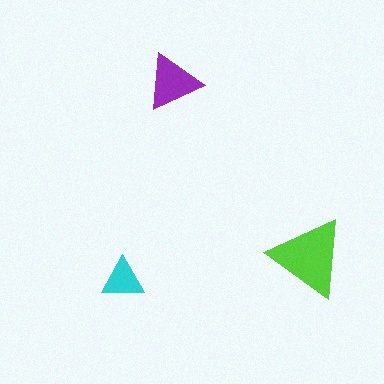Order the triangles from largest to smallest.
the lime one, the purple one, the cyan one.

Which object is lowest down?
The cyan triangle is bottommost.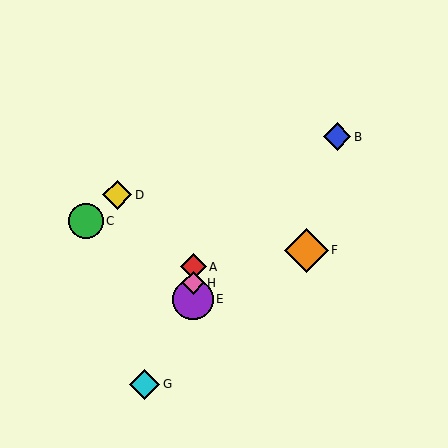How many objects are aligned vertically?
3 objects (A, E, H) are aligned vertically.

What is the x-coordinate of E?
Object E is at x≈193.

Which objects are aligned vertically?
Objects A, E, H are aligned vertically.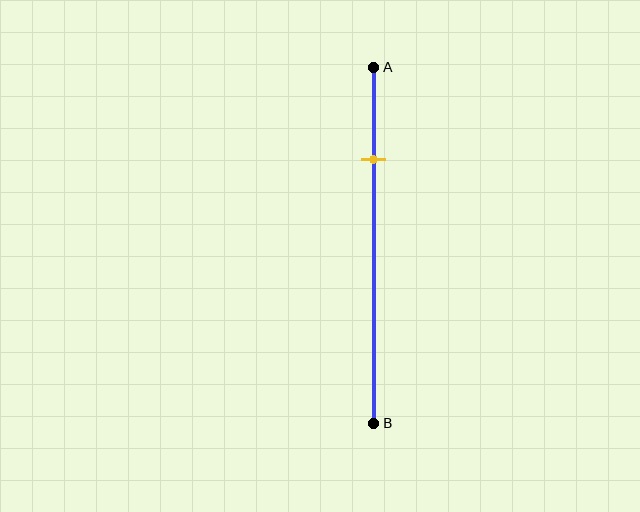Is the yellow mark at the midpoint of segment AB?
No, the mark is at about 25% from A, not at the 50% midpoint.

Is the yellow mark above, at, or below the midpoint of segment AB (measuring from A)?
The yellow mark is above the midpoint of segment AB.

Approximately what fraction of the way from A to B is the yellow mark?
The yellow mark is approximately 25% of the way from A to B.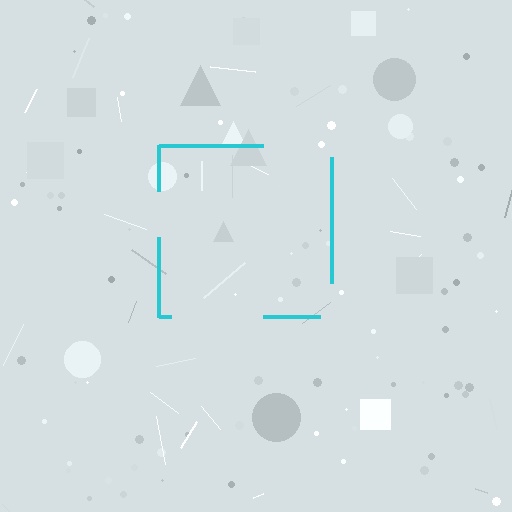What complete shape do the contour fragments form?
The contour fragments form a square.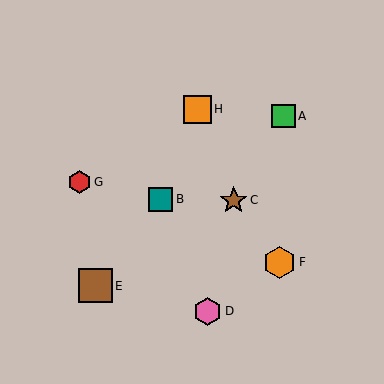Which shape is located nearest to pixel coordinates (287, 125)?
The green square (labeled A) at (284, 116) is nearest to that location.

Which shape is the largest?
The brown square (labeled E) is the largest.